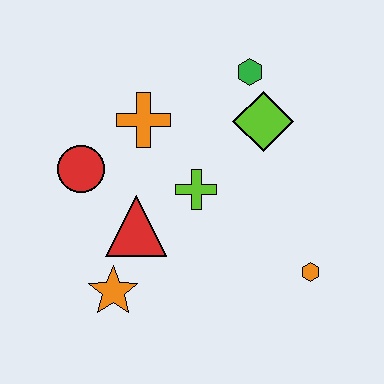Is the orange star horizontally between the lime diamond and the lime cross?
No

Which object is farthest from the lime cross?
The orange hexagon is farthest from the lime cross.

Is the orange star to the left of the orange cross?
Yes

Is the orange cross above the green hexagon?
No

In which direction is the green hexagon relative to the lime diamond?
The green hexagon is above the lime diamond.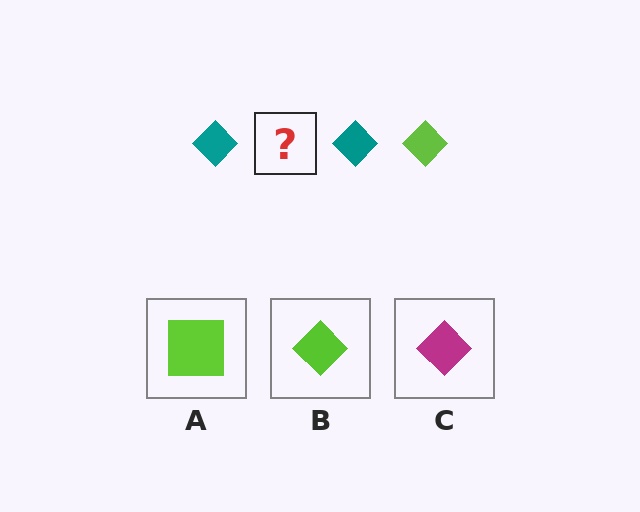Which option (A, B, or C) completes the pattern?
B.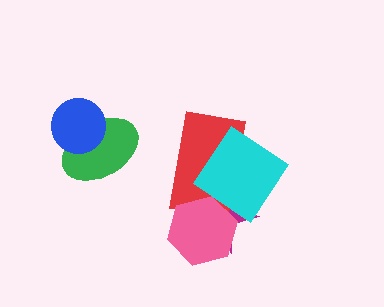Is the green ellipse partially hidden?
Yes, it is partially covered by another shape.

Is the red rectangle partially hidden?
Yes, it is partially covered by another shape.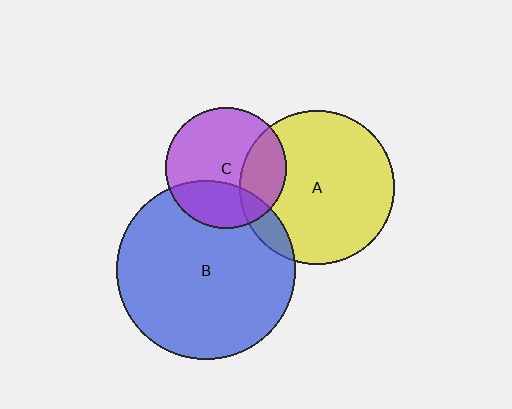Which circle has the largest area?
Circle B (blue).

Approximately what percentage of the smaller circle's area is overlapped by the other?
Approximately 25%.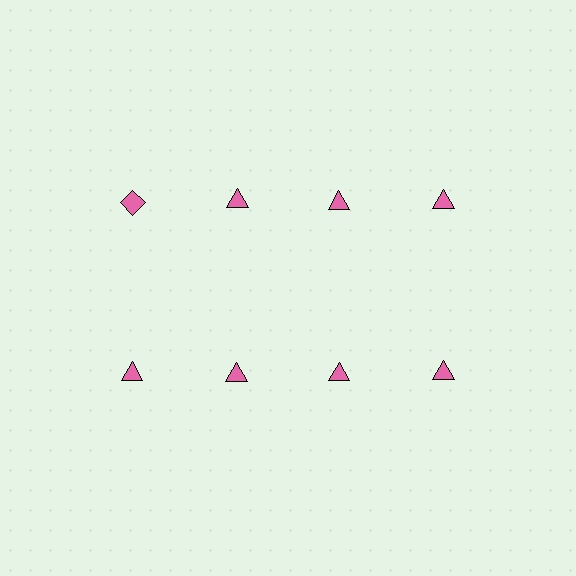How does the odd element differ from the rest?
It has a different shape: diamond instead of triangle.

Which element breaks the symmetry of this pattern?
The pink diamond in the top row, leftmost column breaks the symmetry. All other shapes are pink triangles.